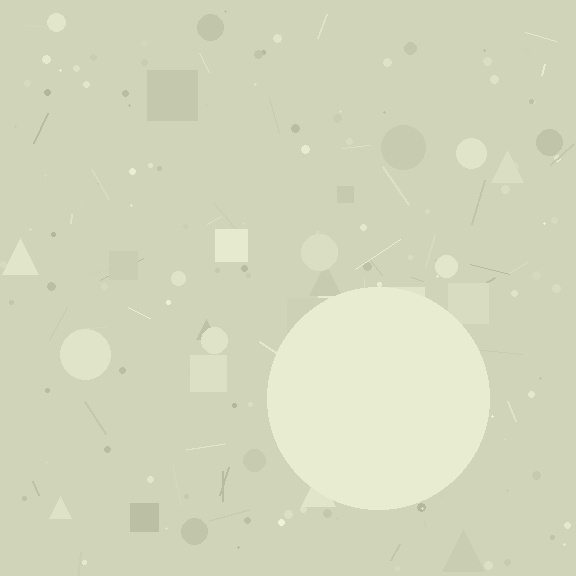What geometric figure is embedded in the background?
A circle is embedded in the background.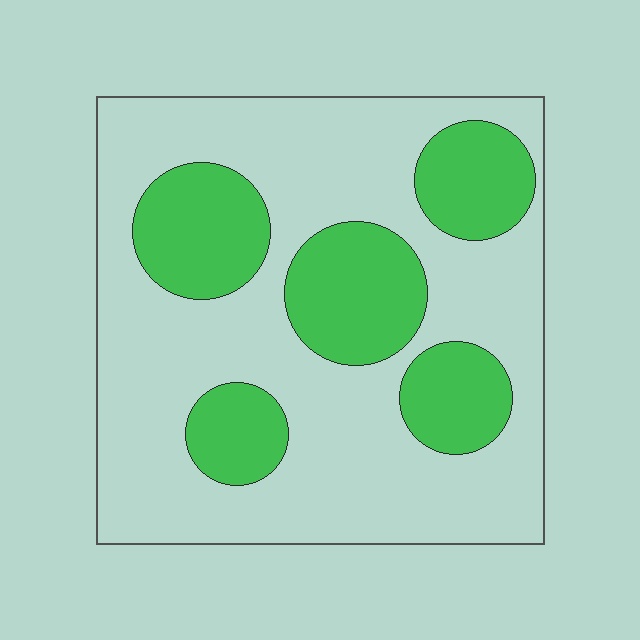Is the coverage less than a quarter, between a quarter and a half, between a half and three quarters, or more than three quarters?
Between a quarter and a half.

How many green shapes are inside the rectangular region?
5.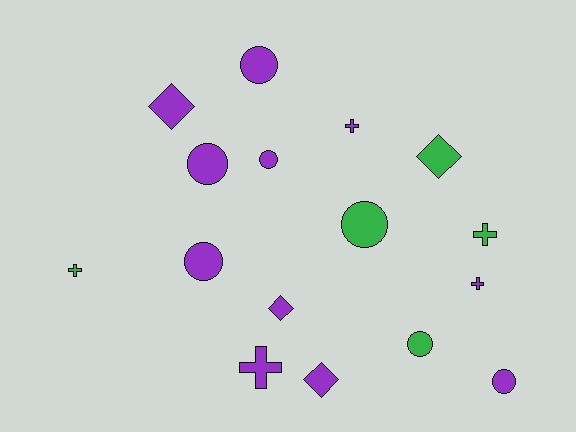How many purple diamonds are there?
There are 3 purple diamonds.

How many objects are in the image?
There are 16 objects.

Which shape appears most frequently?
Circle, with 7 objects.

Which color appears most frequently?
Purple, with 11 objects.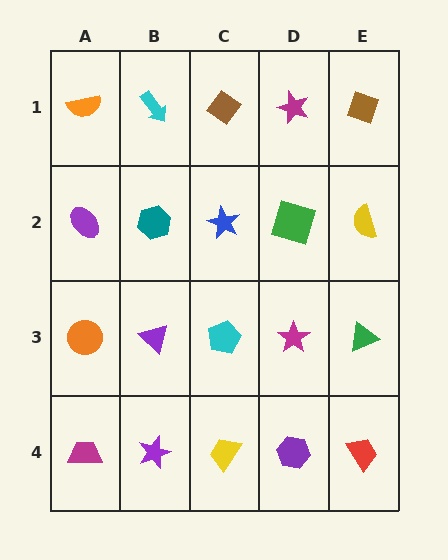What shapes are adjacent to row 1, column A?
A purple ellipse (row 2, column A), a cyan arrow (row 1, column B).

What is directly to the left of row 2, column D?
A blue star.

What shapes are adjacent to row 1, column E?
A yellow semicircle (row 2, column E), a magenta star (row 1, column D).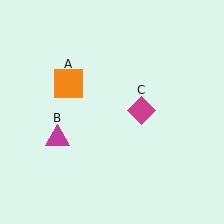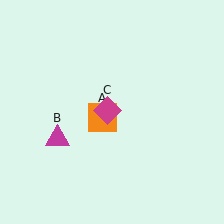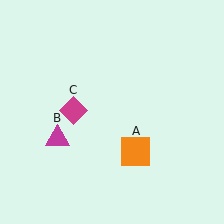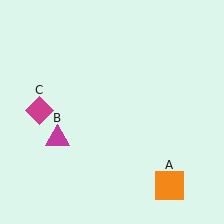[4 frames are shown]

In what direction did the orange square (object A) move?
The orange square (object A) moved down and to the right.